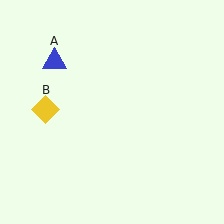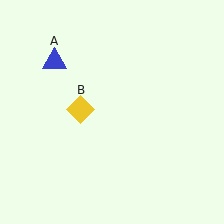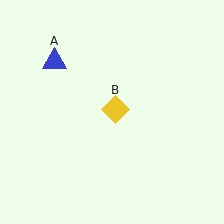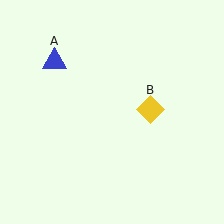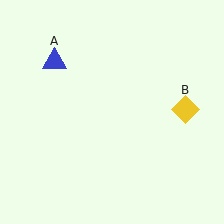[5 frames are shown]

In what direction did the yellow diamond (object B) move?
The yellow diamond (object B) moved right.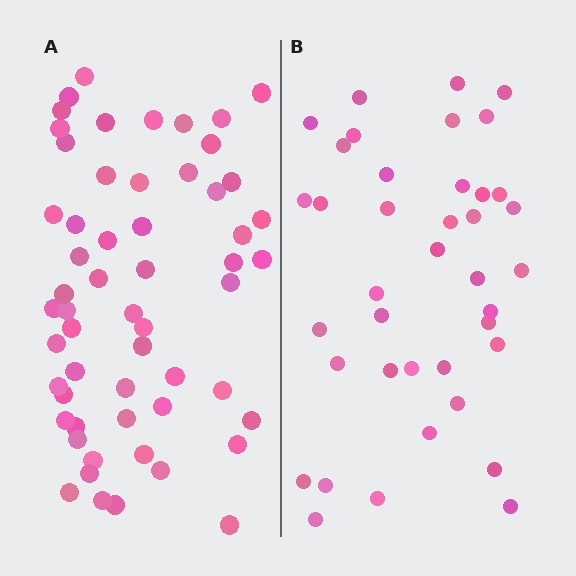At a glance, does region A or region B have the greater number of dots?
Region A (the left region) has more dots.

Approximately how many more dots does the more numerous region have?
Region A has approximately 20 more dots than region B.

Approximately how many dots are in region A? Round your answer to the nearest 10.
About 60 dots. (The exact count is 57, which rounds to 60.)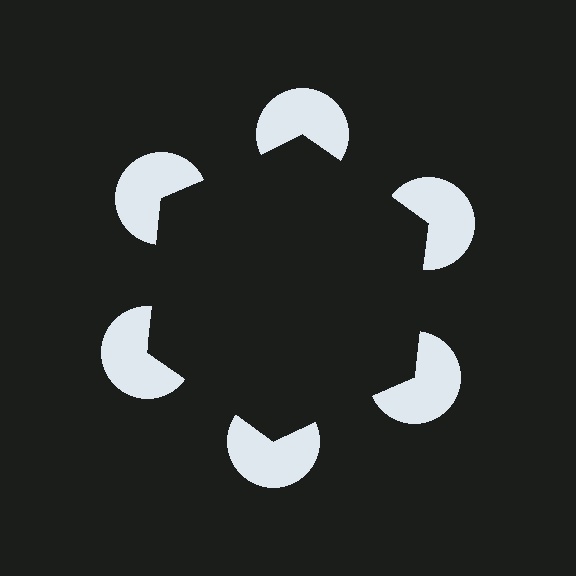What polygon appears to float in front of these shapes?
An illusory hexagon — its edges are inferred from the aligned wedge cuts in the pac-man discs, not physically drawn.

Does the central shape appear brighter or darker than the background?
It typically appears slightly darker than the background, even though no actual brightness change is drawn.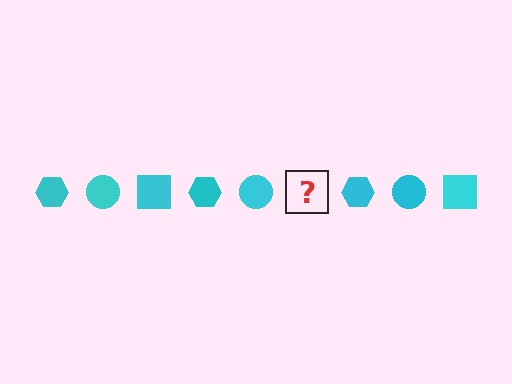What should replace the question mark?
The question mark should be replaced with a cyan square.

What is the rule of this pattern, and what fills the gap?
The rule is that the pattern cycles through hexagon, circle, square shapes in cyan. The gap should be filled with a cyan square.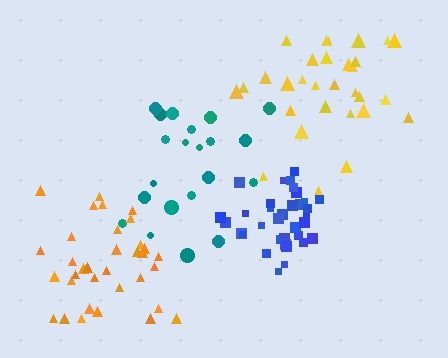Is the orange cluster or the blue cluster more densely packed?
Blue.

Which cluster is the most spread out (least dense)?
Teal.